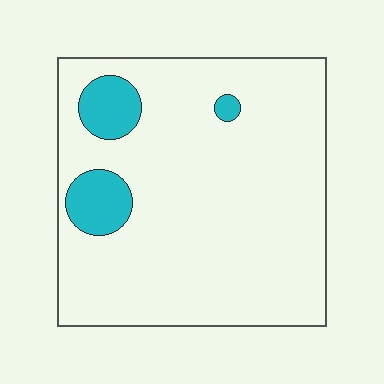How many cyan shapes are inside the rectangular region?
3.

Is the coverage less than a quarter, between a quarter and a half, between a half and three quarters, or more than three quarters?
Less than a quarter.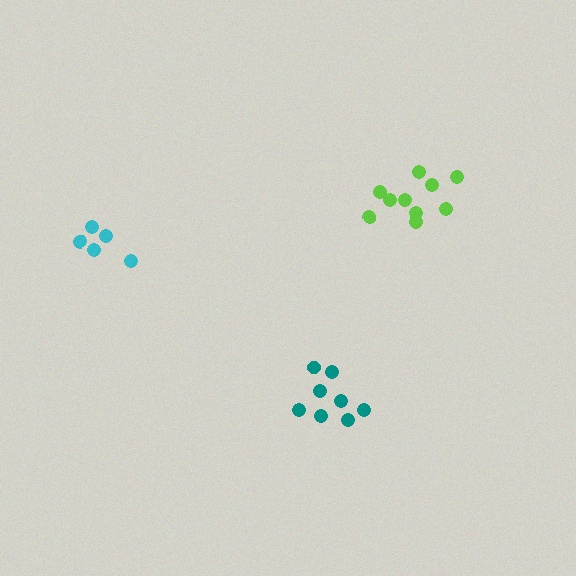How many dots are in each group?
Group 1: 8 dots, Group 2: 5 dots, Group 3: 10 dots (23 total).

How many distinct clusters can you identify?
There are 3 distinct clusters.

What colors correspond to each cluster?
The clusters are colored: teal, cyan, lime.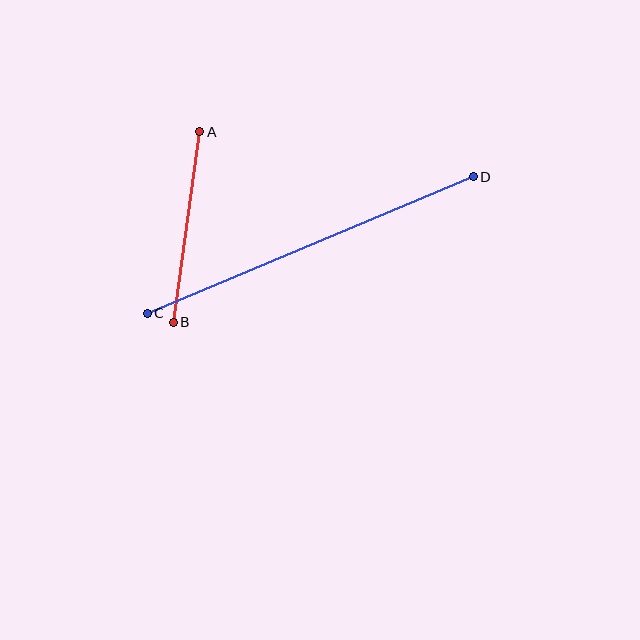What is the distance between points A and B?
The distance is approximately 192 pixels.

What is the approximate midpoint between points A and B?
The midpoint is at approximately (187, 227) pixels.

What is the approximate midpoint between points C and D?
The midpoint is at approximately (310, 245) pixels.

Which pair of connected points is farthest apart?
Points C and D are farthest apart.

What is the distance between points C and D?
The distance is approximately 354 pixels.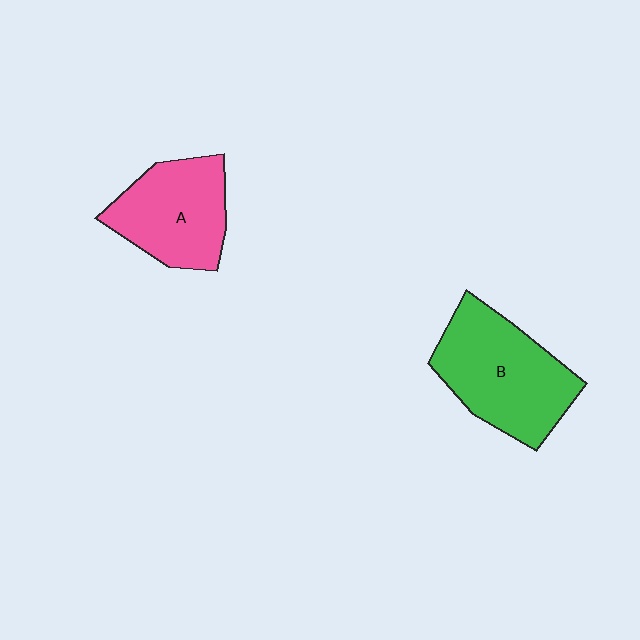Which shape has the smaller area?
Shape A (pink).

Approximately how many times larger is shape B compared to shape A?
Approximately 1.2 times.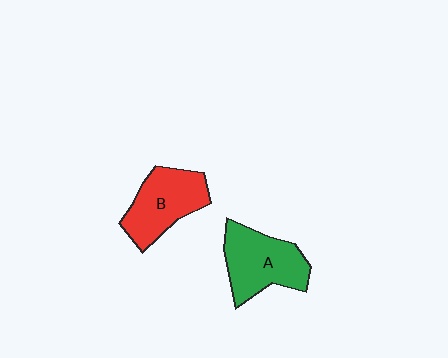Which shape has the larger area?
Shape A (green).